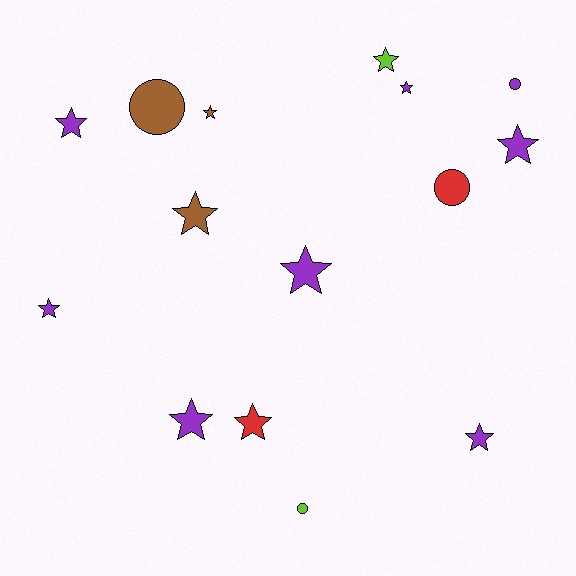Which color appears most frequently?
Purple, with 8 objects.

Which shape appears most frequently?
Star, with 11 objects.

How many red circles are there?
There is 1 red circle.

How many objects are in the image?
There are 15 objects.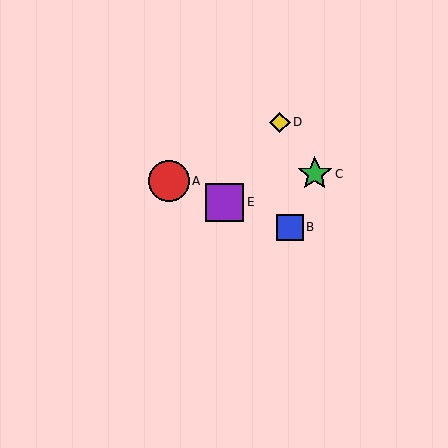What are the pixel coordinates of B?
Object B is at (290, 227).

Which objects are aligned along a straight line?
Objects A, B, E are aligned along a straight line.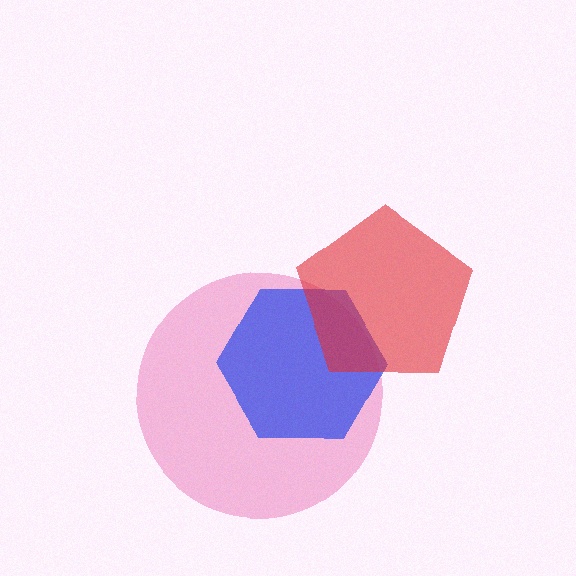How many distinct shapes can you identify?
There are 3 distinct shapes: a pink circle, a blue hexagon, a red pentagon.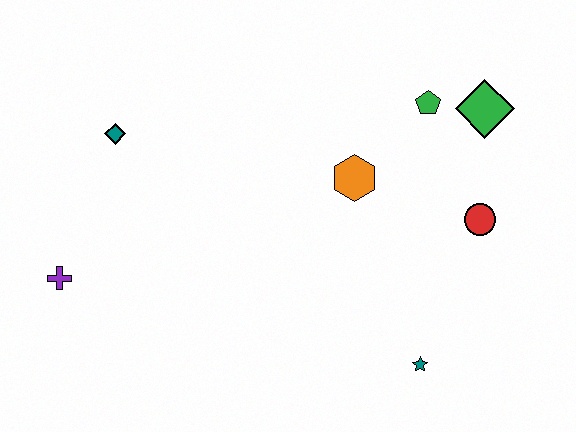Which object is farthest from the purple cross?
The green diamond is farthest from the purple cross.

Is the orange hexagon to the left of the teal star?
Yes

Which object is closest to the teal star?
The red circle is closest to the teal star.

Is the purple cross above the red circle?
No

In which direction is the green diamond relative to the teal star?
The green diamond is above the teal star.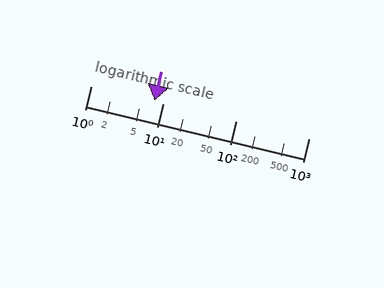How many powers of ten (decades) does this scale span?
The scale spans 3 decades, from 1 to 1000.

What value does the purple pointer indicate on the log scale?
The pointer indicates approximately 7.6.